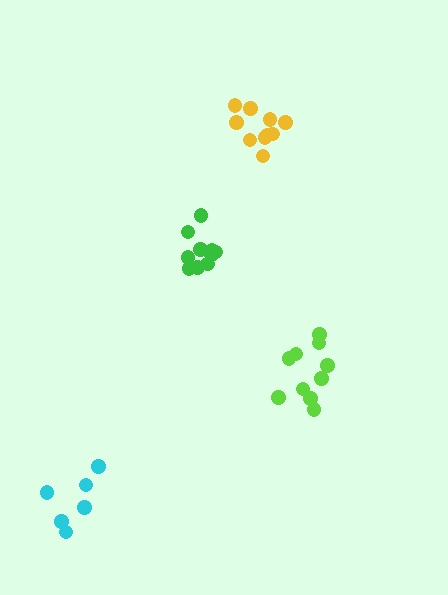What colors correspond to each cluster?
The clusters are colored: green, cyan, yellow, lime.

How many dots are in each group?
Group 1: 10 dots, Group 2: 6 dots, Group 3: 10 dots, Group 4: 10 dots (36 total).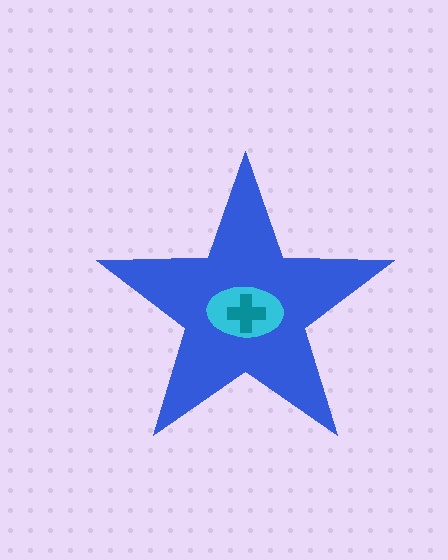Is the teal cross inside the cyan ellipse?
Yes.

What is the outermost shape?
The blue star.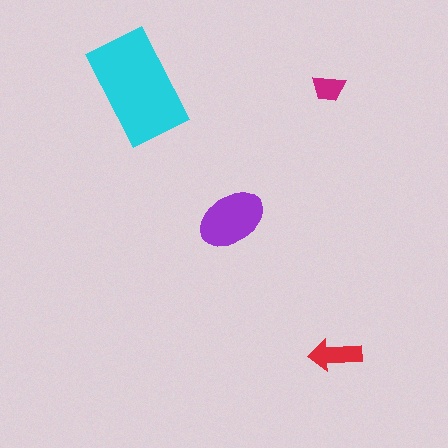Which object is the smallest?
The magenta trapezoid.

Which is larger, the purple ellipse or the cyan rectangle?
The cyan rectangle.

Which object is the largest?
The cyan rectangle.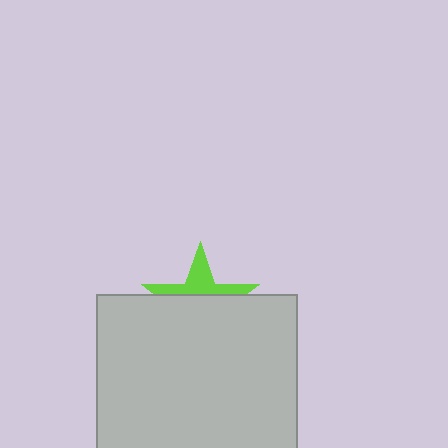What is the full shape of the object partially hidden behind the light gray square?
The partially hidden object is a lime star.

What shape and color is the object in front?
The object in front is a light gray square.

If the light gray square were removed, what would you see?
You would see the complete lime star.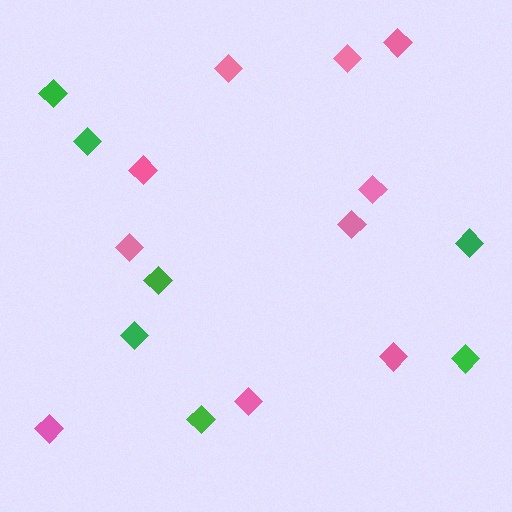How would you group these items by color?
There are 2 groups: one group of green diamonds (7) and one group of pink diamonds (10).